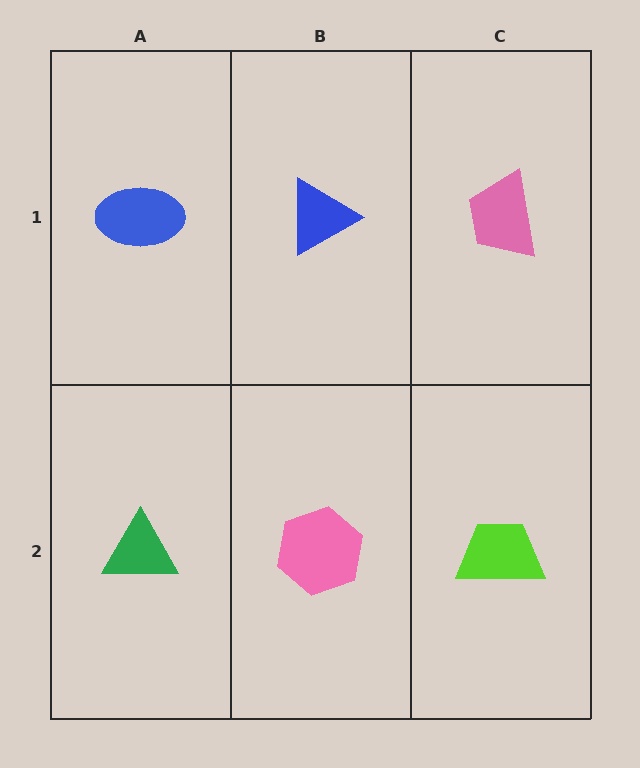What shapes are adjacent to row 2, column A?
A blue ellipse (row 1, column A), a pink hexagon (row 2, column B).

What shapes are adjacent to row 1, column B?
A pink hexagon (row 2, column B), a blue ellipse (row 1, column A), a pink trapezoid (row 1, column C).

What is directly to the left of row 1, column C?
A blue triangle.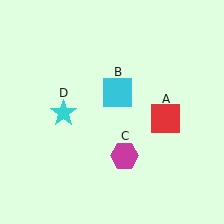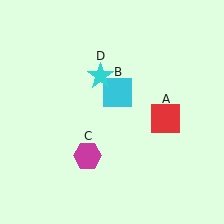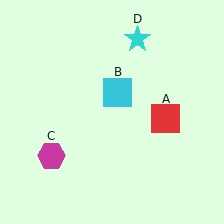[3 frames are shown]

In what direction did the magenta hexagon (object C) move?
The magenta hexagon (object C) moved left.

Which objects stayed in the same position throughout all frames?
Red square (object A) and cyan square (object B) remained stationary.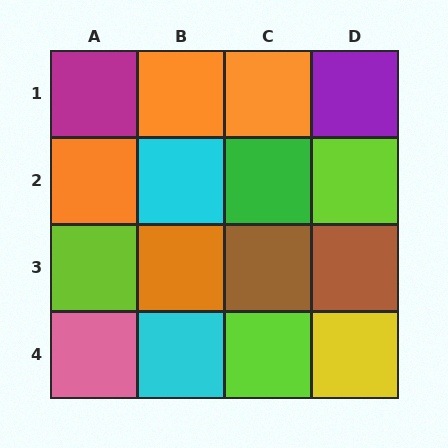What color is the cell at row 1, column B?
Orange.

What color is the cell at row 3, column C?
Brown.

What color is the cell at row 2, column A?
Orange.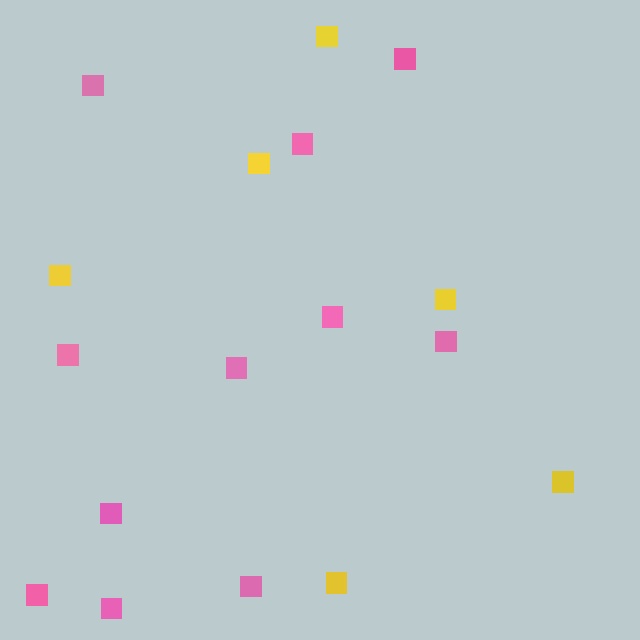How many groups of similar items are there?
There are 2 groups: one group of pink squares (11) and one group of yellow squares (6).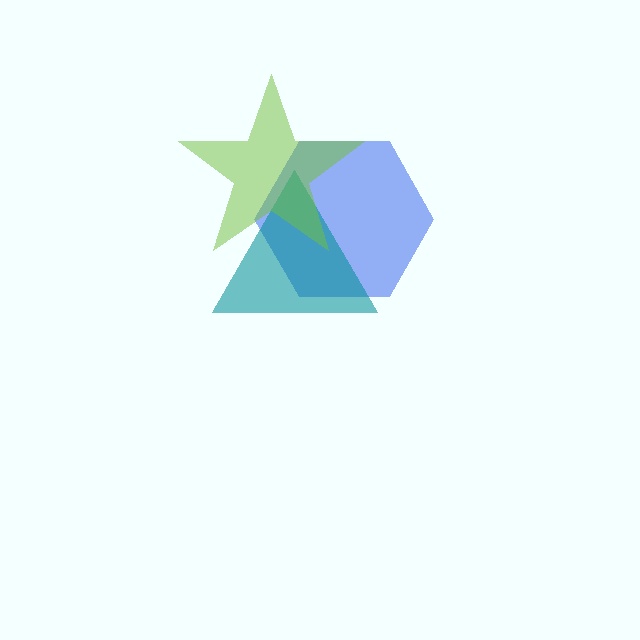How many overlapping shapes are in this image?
There are 3 overlapping shapes in the image.